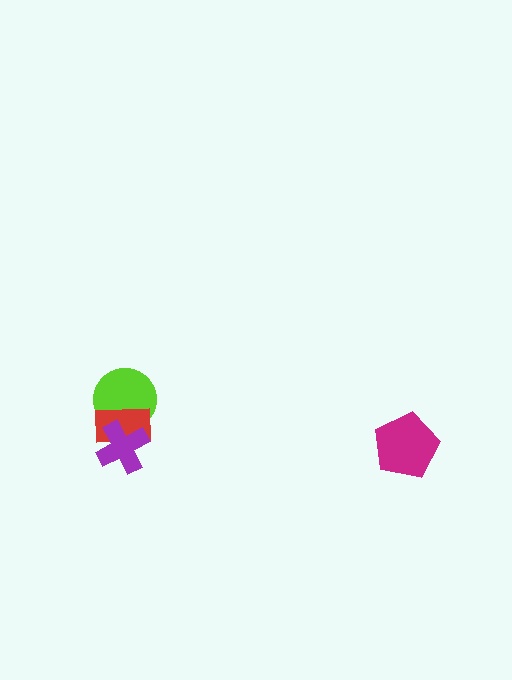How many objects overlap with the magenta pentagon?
0 objects overlap with the magenta pentagon.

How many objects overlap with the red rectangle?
2 objects overlap with the red rectangle.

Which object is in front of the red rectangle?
The purple cross is in front of the red rectangle.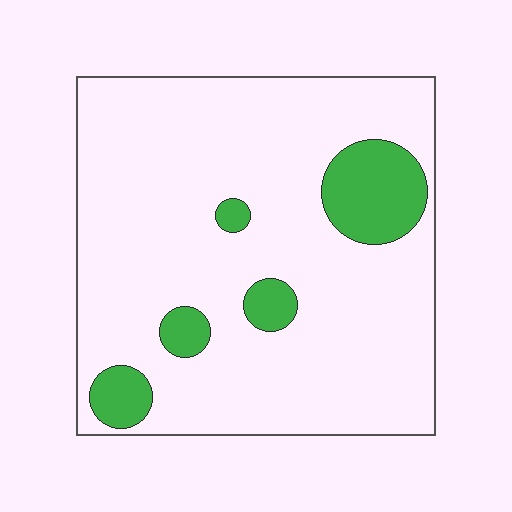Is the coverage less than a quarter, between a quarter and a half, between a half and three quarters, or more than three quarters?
Less than a quarter.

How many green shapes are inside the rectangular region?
5.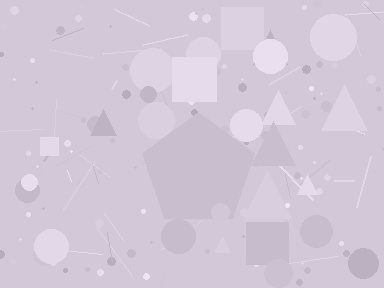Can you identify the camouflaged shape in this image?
The camouflaged shape is a pentagon.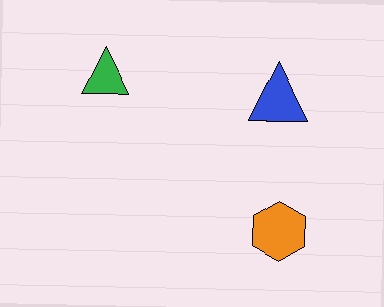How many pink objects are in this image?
There are no pink objects.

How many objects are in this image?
There are 3 objects.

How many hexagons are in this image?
There is 1 hexagon.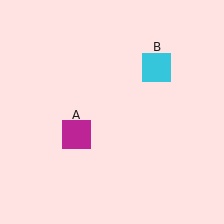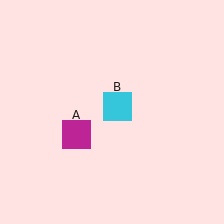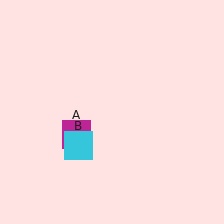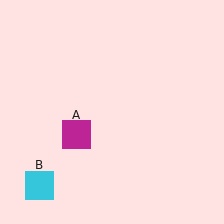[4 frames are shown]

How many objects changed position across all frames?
1 object changed position: cyan square (object B).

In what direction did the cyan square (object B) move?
The cyan square (object B) moved down and to the left.